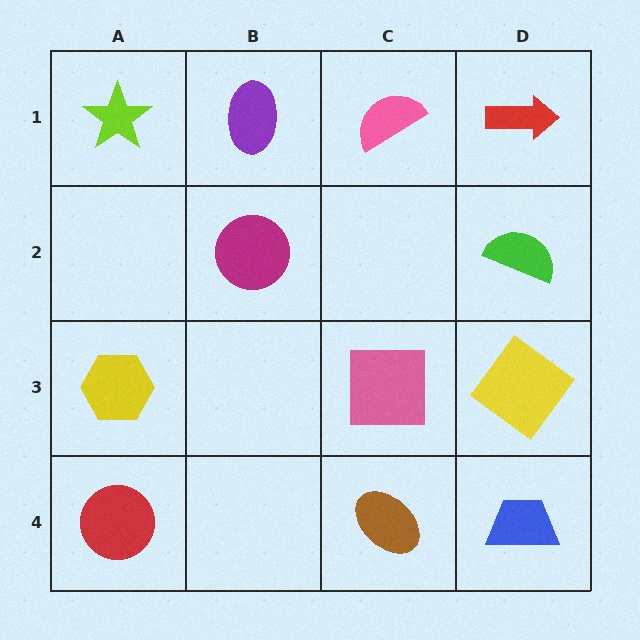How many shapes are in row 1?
4 shapes.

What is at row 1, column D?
A red arrow.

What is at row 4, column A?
A red circle.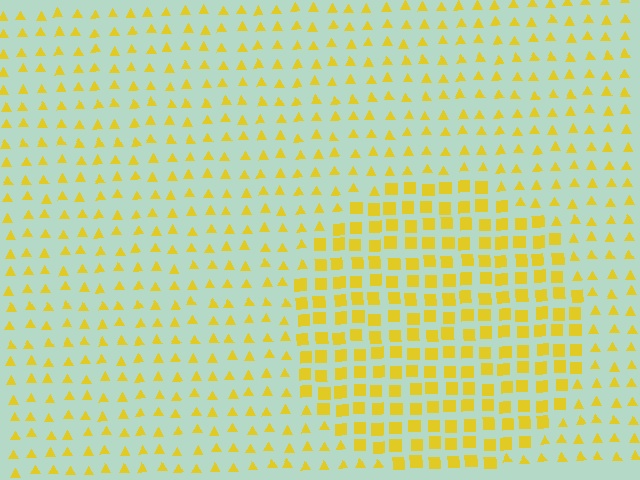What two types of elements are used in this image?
The image uses squares inside the circle region and triangles outside it.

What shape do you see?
I see a circle.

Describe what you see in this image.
The image is filled with small yellow elements arranged in a uniform grid. A circle-shaped region contains squares, while the surrounding area contains triangles. The boundary is defined purely by the change in element shape.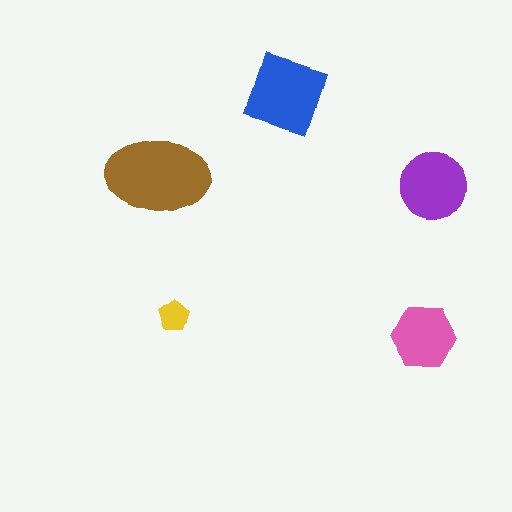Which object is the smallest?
The yellow pentagon.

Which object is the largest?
The brown ellipse.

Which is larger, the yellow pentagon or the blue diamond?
The blue diamond.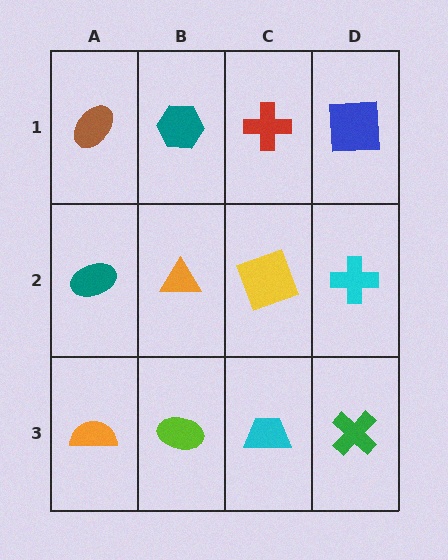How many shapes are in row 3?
4 shapes.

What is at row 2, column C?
A yellow square.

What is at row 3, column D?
A green cross.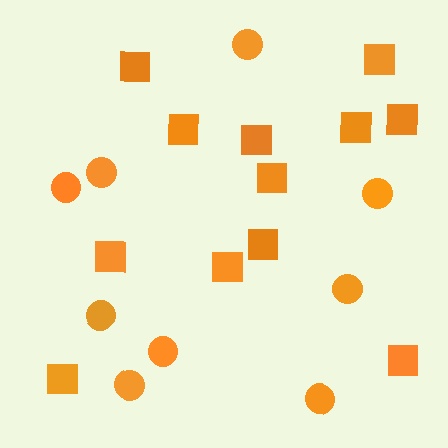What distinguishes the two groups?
There are 2 groups: one group of circles (9) and one group of squares (12).